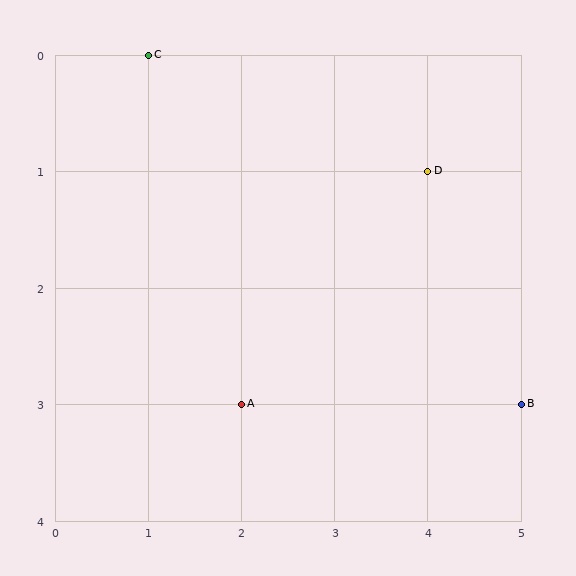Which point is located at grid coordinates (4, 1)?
Point D is at (4, 1).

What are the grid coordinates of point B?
Point B is at grid coordinates (5, 3).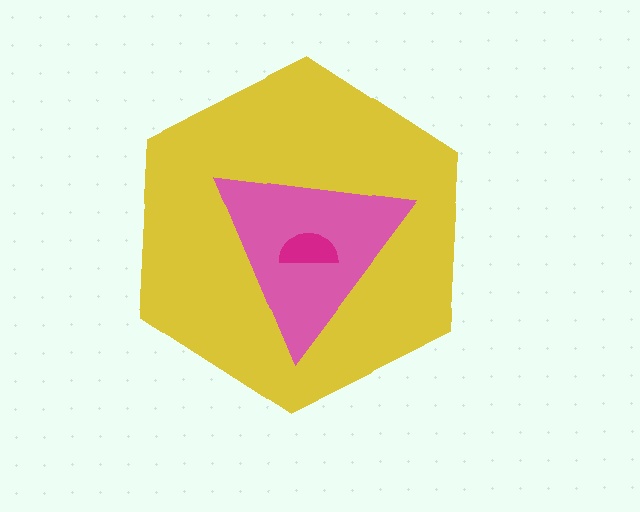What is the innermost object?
The magenta semicircle.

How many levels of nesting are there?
3.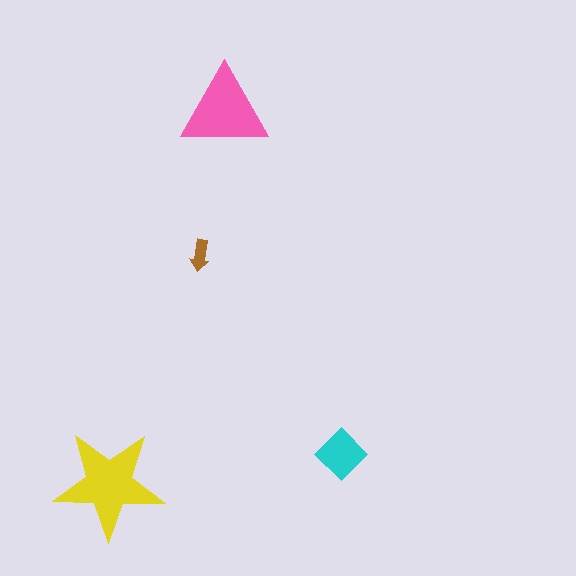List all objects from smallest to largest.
The brown arrow, the cyan diamond, the pink triangle, the yellow star.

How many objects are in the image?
There are 4 objects in the image.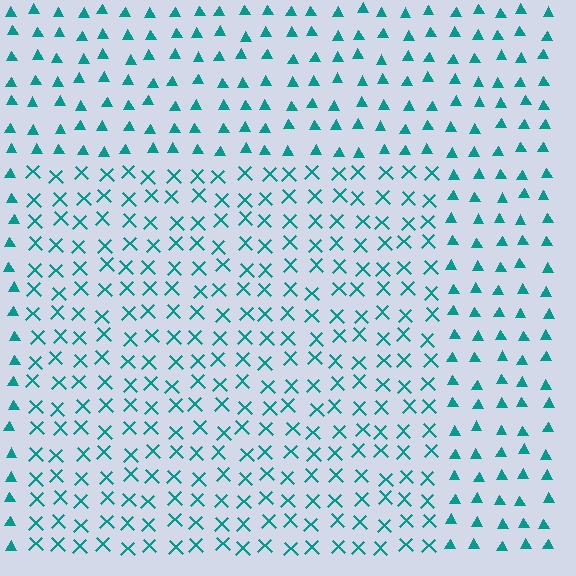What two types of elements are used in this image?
The image uses X marks inside the rectangle region and triangles outside it.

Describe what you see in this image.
The image is filled with small teal elements arranged in a uniform grid. A rectangle-shaped region contains X marks, while the surrounding area contains triangles. The boundary is defined purely by the change in element shape.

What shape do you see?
I see a rectangle.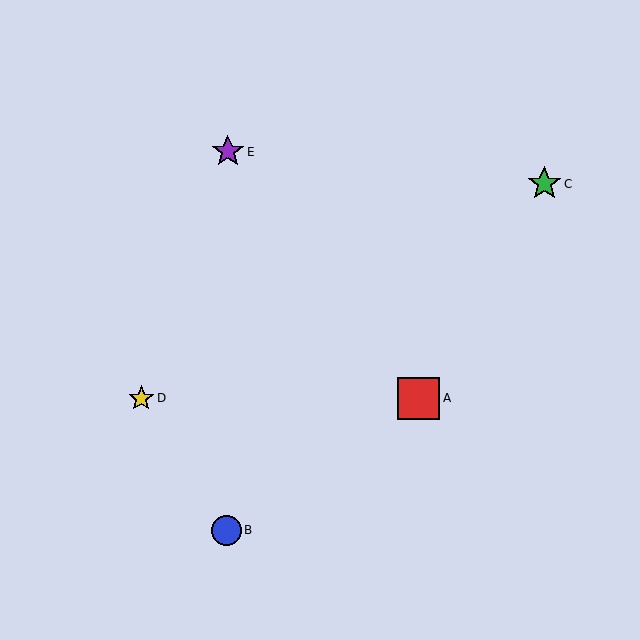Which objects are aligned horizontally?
Objects A, D are aligned horizontally.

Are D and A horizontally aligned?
Yes, both are at y≈398.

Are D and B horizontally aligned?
No, D is at y≈398 and B is at y≈530.